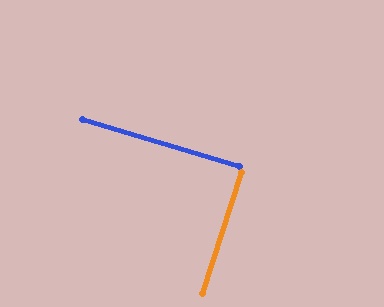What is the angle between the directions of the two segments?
Approximately 89 degrees.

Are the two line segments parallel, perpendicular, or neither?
Perpendicular — they meet at approximately 89°.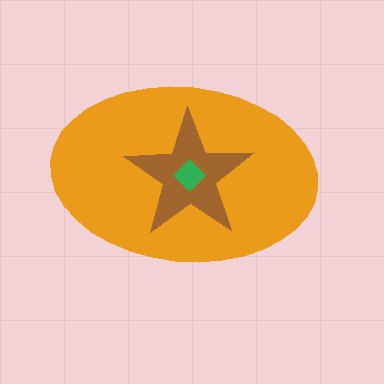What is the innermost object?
The green diamond.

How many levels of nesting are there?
3.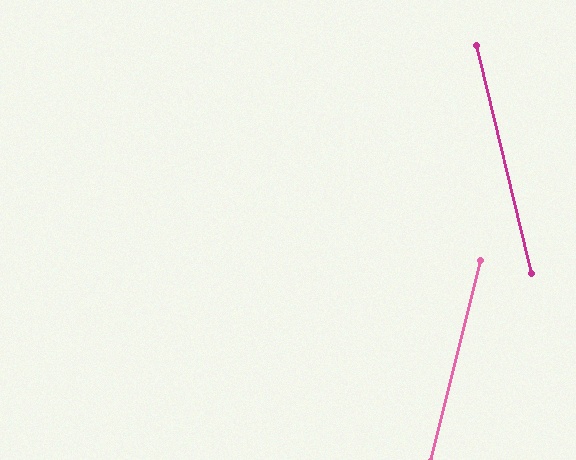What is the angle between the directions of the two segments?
Approximately 28 degrees.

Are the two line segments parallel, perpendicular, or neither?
Neither parallel nor perpendicular — they differ by about 28°.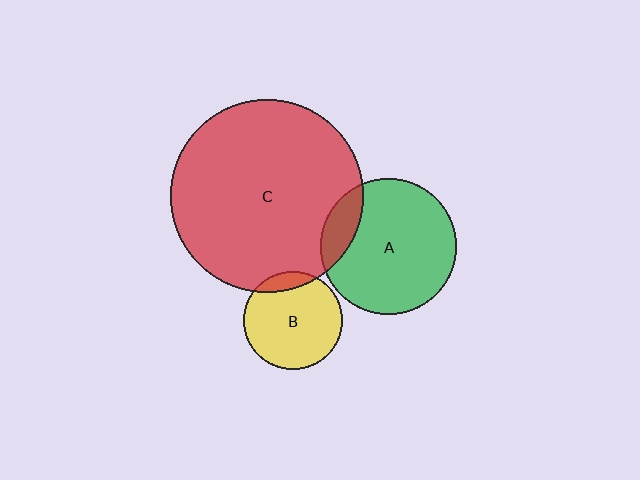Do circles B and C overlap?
Yes.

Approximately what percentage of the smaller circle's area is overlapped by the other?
Approximately 10%.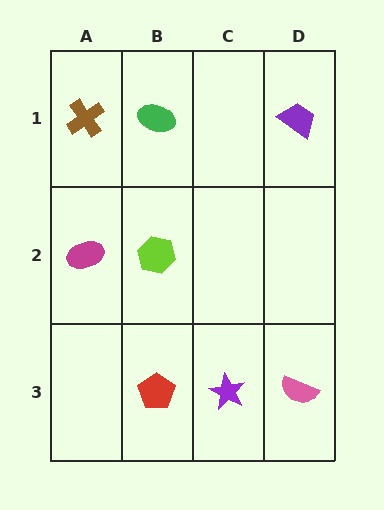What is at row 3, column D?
A pink semicircle.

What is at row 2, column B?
A lime hexagon.